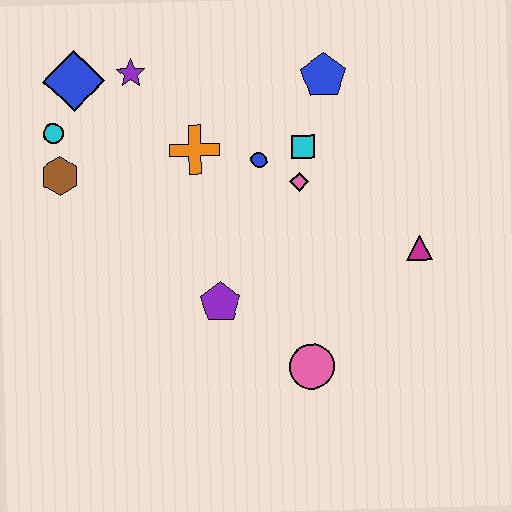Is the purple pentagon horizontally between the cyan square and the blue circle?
No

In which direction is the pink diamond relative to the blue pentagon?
The pink diamond is below the blue pentagon.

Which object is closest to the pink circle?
The purple pentagon is closest to the pink circle.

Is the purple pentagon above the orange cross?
No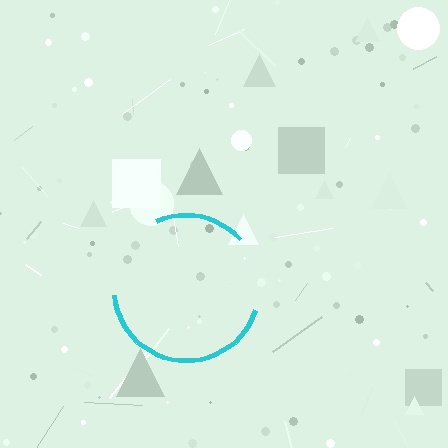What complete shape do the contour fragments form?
The contour fragments form a circle.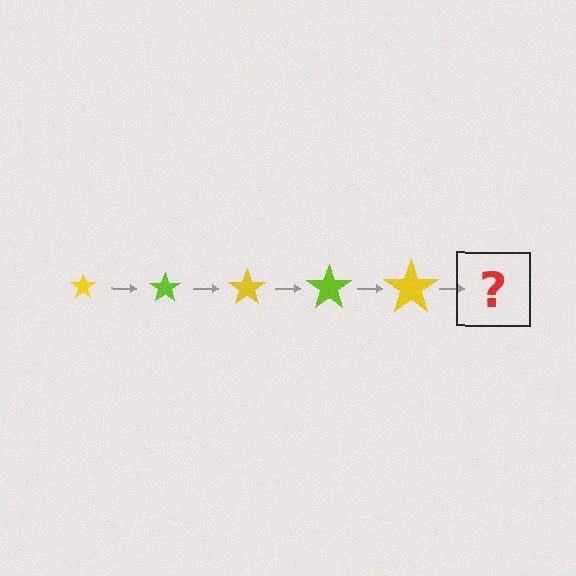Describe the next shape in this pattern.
It should be a lime star, larger than the previous one.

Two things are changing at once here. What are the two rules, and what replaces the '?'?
The two rules are that the star grows larger each step and the color cycles through yellow and lime. The '?' should be a lime star, larger than the previous one.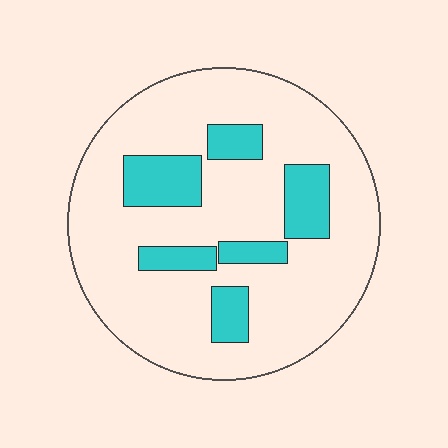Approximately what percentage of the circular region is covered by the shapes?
Approximately 20%.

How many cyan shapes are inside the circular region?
6.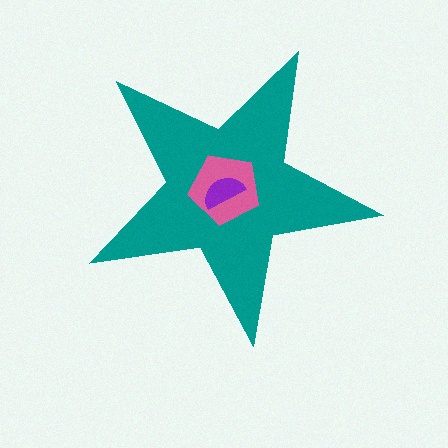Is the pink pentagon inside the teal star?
Yes.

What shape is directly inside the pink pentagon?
The purple semicircle.